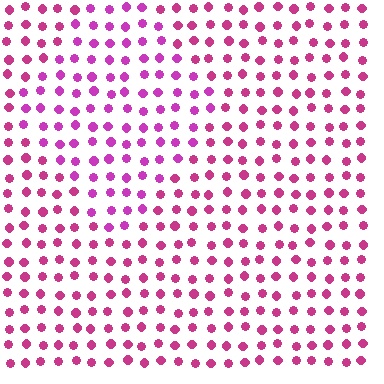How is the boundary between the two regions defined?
The boundary is defined purely by a slight shift in hue (about 21 degrees). Spacing, size, and orientation are identical on both sides.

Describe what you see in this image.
The image is filled with small magenta elements in a uniform arrangement. A diamond-shaped region is visible where the elements are tinted to a slightly different hue, forming a subtle color boundary.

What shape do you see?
I see a diamond.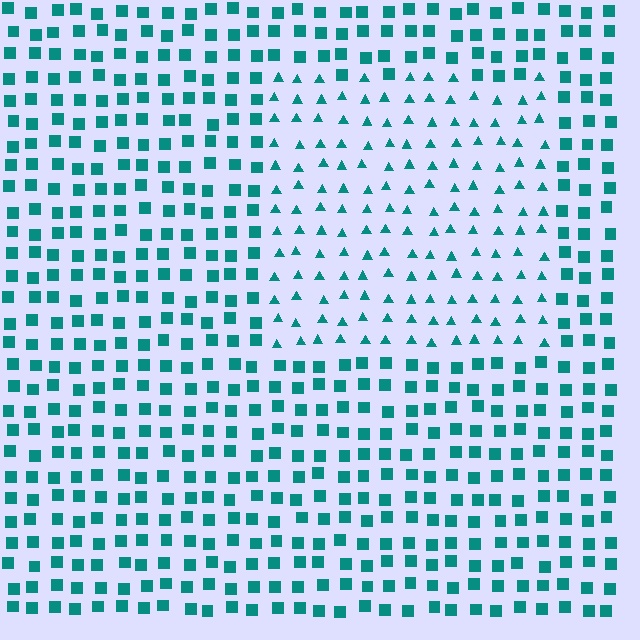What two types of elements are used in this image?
The image uses triangles inside the rectangle region and squares outside it.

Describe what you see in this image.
The image is filled with small teal elements arranged in a uniform grid. A rectangle-shaped region contains triangles, while the surrounding area contains squares. The boundary is defined purely by the change in element shape.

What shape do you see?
I see a rectangle.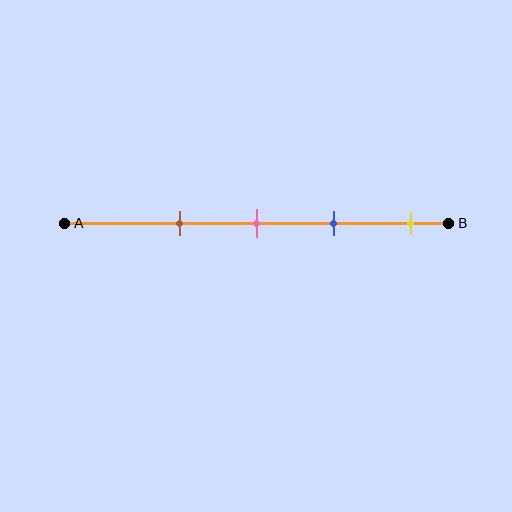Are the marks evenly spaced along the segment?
Yes, the marks are approximately evenly spaced.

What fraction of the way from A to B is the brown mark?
The brown mark is approximately 30% (0.3) of the way from A to B.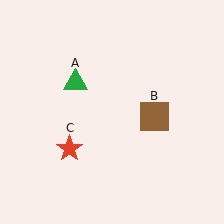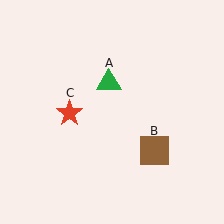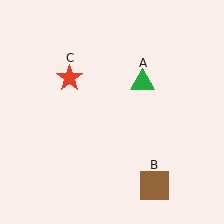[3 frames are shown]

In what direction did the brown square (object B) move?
The brown square (object B) moved down.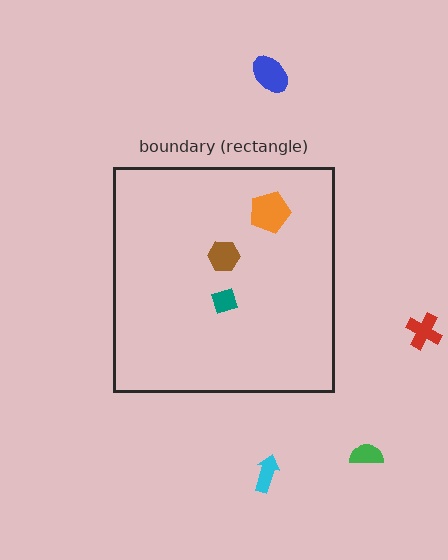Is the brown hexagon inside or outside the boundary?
Inside.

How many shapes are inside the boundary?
3 inside, 4 outside.